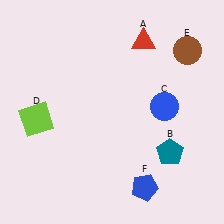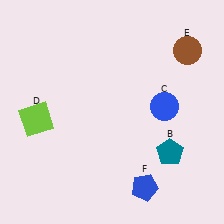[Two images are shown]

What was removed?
The red triangle (A) was removed in Image 2.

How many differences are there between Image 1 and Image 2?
There is 1 difference between the two images.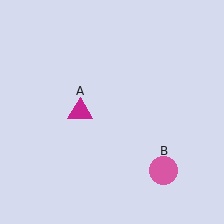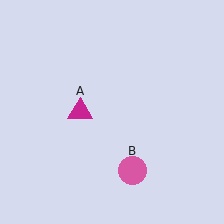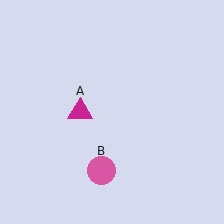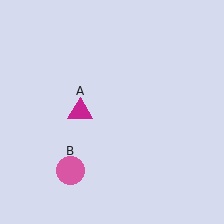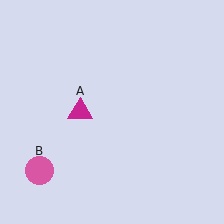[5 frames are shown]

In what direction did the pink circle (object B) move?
The pink circle (object B) moved left.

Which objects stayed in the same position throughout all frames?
Magenta triangle (object A) remained stationary.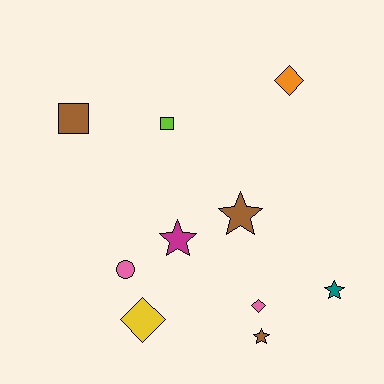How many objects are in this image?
There are 10 objects.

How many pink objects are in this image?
There are 2 pink objects.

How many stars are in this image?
There are 4 stars.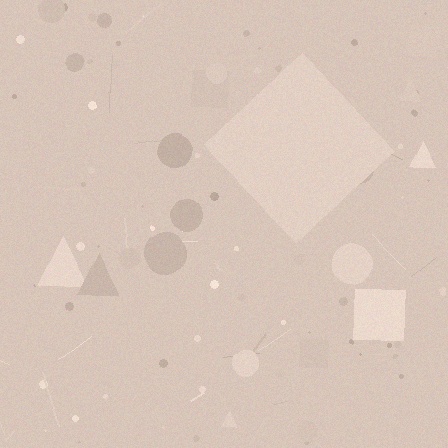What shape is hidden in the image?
A diamond is hidden in the image.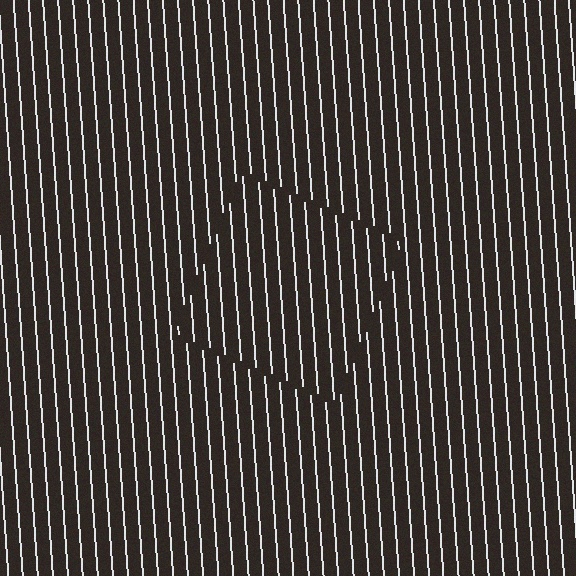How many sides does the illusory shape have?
4 sides — the line-ends trace a square.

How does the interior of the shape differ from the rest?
The interior of the shape contains the same grating, shifted by half a period — the contour is defined by the phase discontinuity where line-ends from the inner and outer gratings abut.